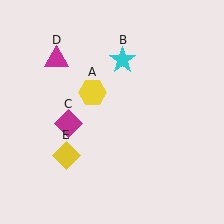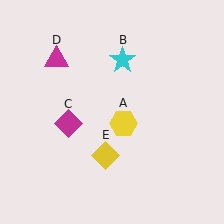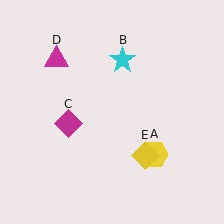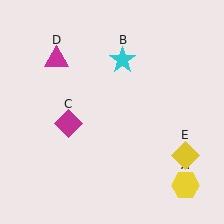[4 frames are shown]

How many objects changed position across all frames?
2 objects changed position: yellow hexagon (object A), yellow diamond (object E).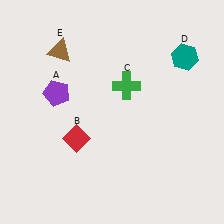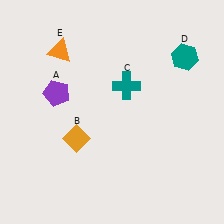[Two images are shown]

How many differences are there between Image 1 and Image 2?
There are 3 differences between the two images.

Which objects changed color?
B changed from red to orange. C changed from green to teal. E changed from brown to orange.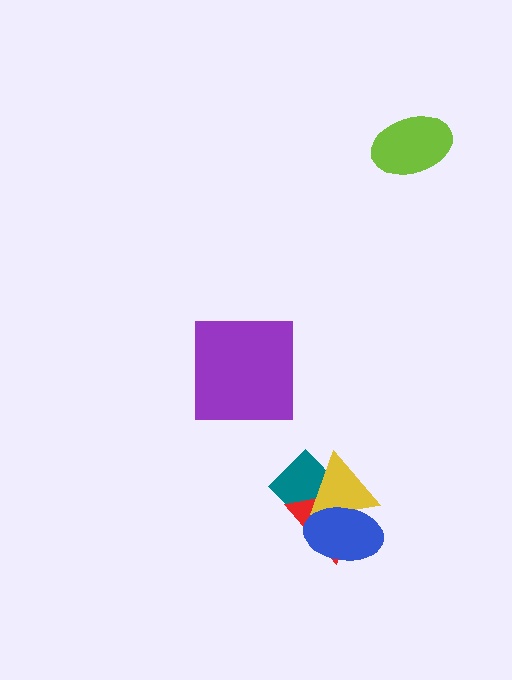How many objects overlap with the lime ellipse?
0 objects overlap with the lime ellipse.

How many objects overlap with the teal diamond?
3 objects overlap with the teal diamond.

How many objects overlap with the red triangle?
3 objects overlap with the red triangle.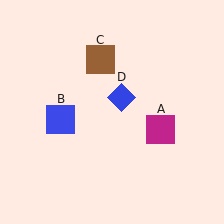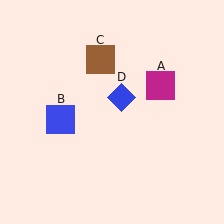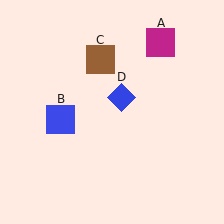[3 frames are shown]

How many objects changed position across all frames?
1 object changed position: magenta square (object A).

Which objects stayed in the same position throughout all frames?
Blue square (object B) and brown square (object C) and blue diamond (object D) remained stationary.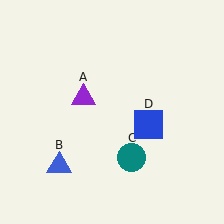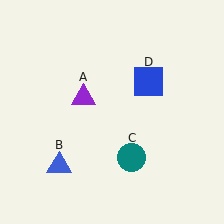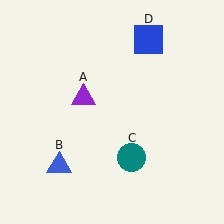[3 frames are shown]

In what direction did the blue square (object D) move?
The blue square (object D) moved up.